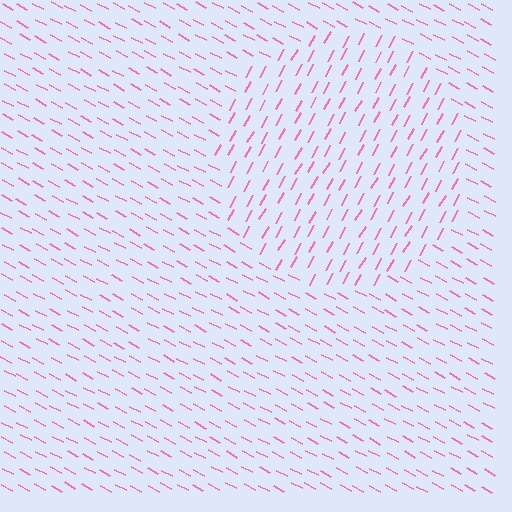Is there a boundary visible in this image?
Yes, there is a texture boundary formed by a change in line orientation.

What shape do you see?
I see a circle.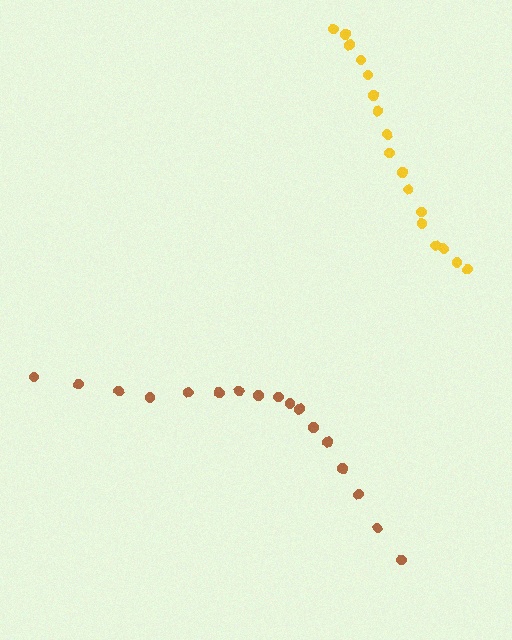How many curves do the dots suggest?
There are 2 distinct paths.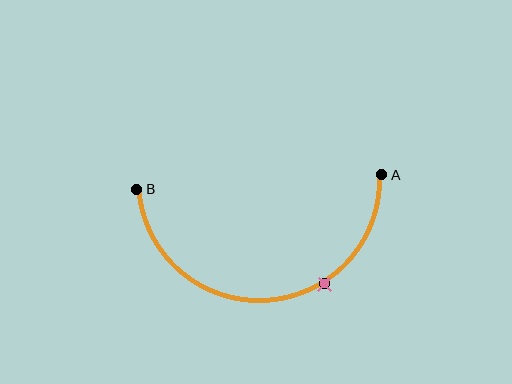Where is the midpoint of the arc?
The arc midpoint is the point on the curve farthest from the straight line joining A and B. It sits below that line.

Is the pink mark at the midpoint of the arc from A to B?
No. The pink mark lies on the arc but is closer to endpoint A. The arc midpoint would be at the point on the curve equidistant along the arc from both A and B.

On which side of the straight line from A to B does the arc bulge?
The arc bulges below the straight line connecting A and B.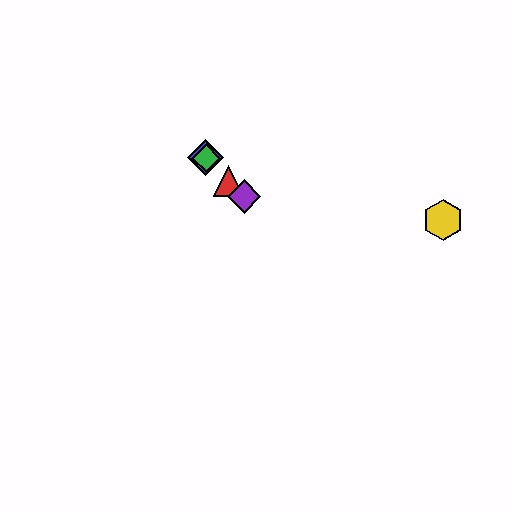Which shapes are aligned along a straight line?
The red triangle, the blue diamond, the green diamond, the purple diamond are aligned along a straight line.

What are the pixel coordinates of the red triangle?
The red triangle is at (228, 181).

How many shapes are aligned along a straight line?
4 shapes (the red triangle, the blue diamond, the green diamond, the purple diamond) are aligned along a straight line.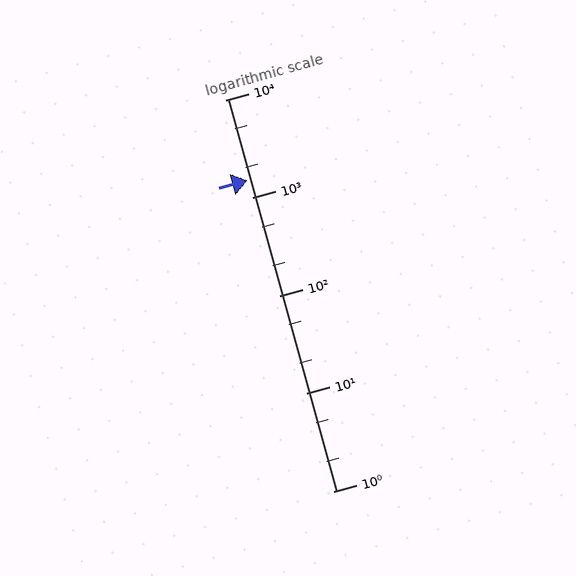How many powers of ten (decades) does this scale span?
The scale spans 4 decades, from 1 to 10000.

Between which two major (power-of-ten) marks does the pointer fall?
The pointer is between 1000 and 10000.